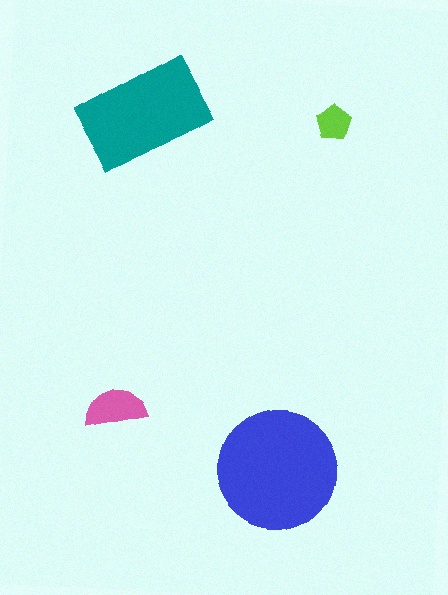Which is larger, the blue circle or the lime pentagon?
The blue circle.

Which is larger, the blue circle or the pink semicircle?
The blue circle.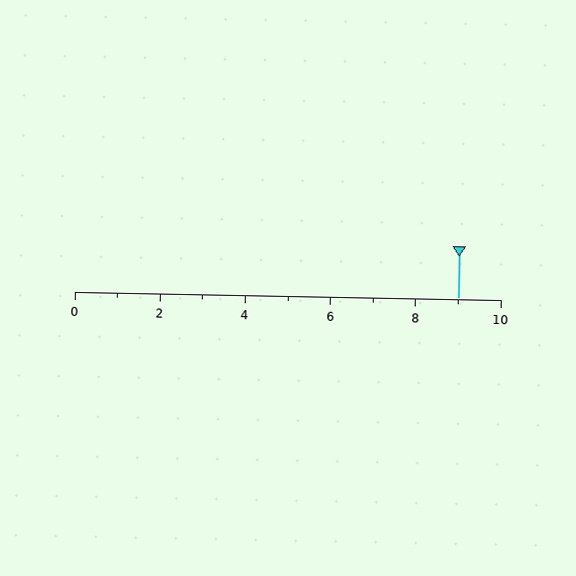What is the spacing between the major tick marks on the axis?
The major ticks are spaced 2 apart.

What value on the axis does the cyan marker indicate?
The marker indicates approximately 9.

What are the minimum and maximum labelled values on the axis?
The axis runs from 0 to 10.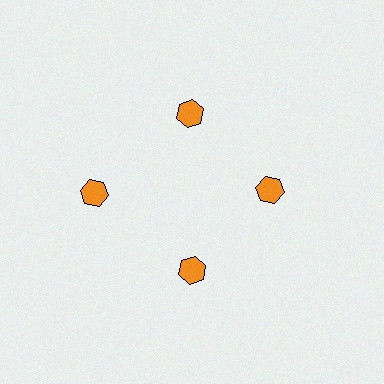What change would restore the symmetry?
The symmetry would be restored by moving it inward, back onto the ring so that all 4 hexagons sit at equal angles and equal distance from the center.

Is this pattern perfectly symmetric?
No. The 4 orange hexagons are arranged in a ring, but one element near the 9 o'clock position is pushed outward from the center, breaking the 4-fold rotational symmetry.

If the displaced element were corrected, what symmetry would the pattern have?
It would have 4-fold rotational symmetry — the pattern would map onto itself every 90 degrees.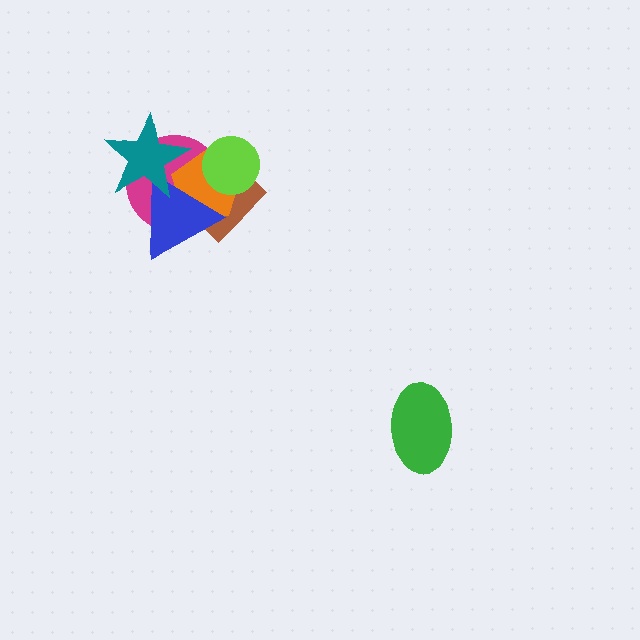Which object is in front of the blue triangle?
The teal star is in front of the blue triangle.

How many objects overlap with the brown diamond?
5 objects overlap with the brown diamond.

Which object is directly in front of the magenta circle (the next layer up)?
The brown diamond is directly in front of the magenta circle.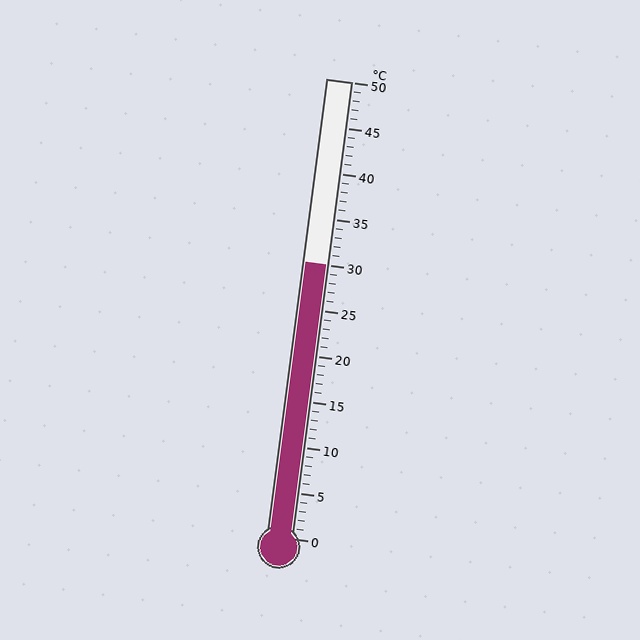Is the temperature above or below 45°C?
The temperature is below 45°C.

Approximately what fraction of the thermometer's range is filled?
The thermometer is filled to approximately 60% of its range.